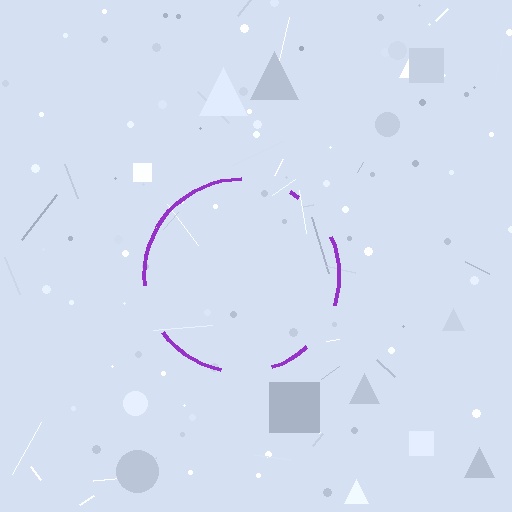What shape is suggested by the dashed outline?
The dashed outline suggests a circle.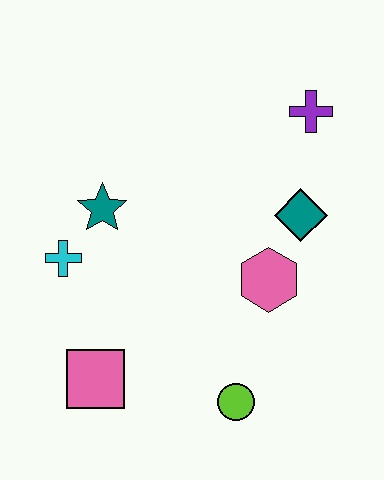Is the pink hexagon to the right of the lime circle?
Yes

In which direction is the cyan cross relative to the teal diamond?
The cyan cross is to the left of the teal diamond.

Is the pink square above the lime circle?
Yes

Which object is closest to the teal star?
The cyan cross is closest to the teal star.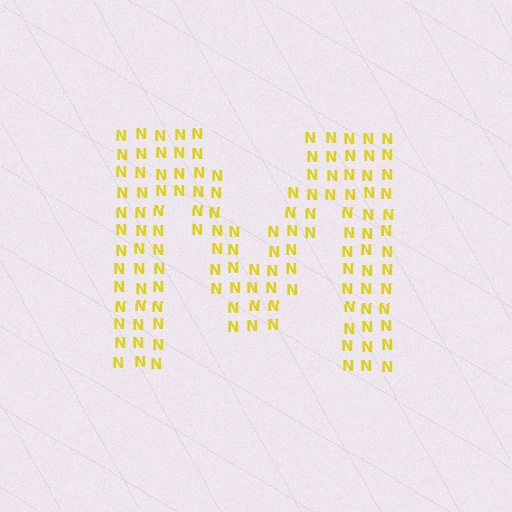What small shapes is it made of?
It is made of small letter N's.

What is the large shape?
The large shape is the letter M.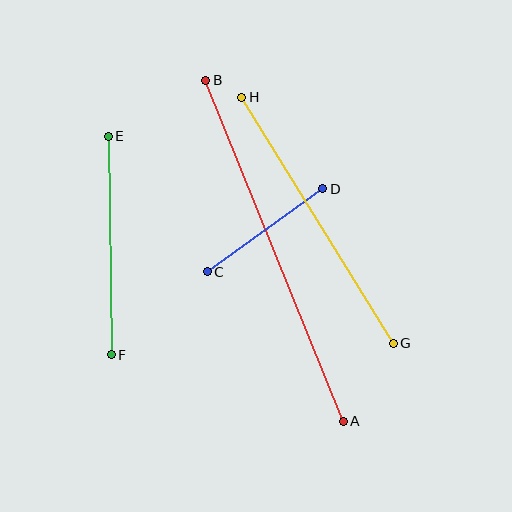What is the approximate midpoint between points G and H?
The midpoint is at approximately (317, 220) pixels.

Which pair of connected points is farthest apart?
Points A and B are farthest apart.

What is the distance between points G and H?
The distance is approximately 289 pixels.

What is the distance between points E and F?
The distance is approximately 219 pixels.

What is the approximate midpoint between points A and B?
The midpoint is at approximately (275, 251) pixels.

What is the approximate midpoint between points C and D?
The midpoint is at approximately (265, 230) pixels.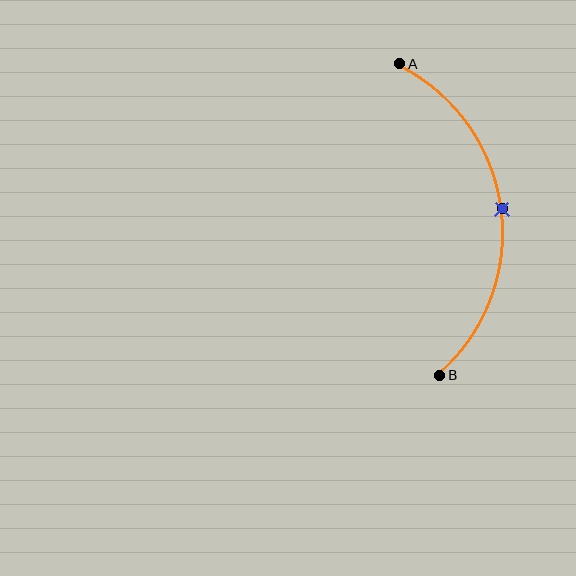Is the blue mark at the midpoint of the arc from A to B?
Yes. The blue mark lies on the arc at equal arc-length from both A and B — it is the arc midpoint.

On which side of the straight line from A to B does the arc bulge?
The arc bulges to the right of the straight line connecting A and B.